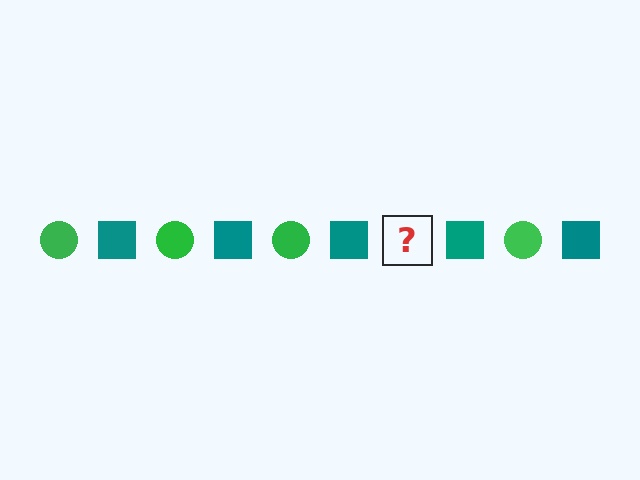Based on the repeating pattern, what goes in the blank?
The blank should be a green circle.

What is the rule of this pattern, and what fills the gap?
The rule is that the pattern alternates between green circle and teal square. The gap should be filled with a green circle.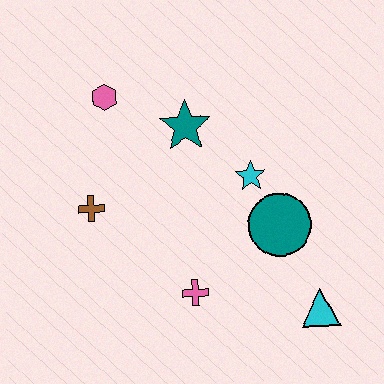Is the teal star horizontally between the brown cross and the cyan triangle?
Yes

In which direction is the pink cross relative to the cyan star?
The pink cross is below the cyan star.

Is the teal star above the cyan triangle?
Yes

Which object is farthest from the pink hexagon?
The cyan triangle is farthest from the pink hexagon.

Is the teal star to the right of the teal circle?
No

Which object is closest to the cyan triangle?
The teal circle is closest to the cyan triangle.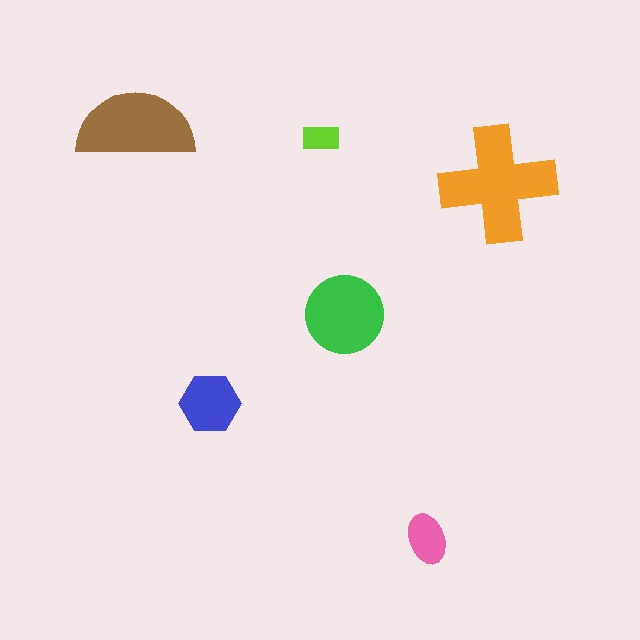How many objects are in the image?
There are 6 objects in the image.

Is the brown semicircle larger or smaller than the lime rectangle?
Larger.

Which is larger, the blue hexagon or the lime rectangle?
The blue hexagon.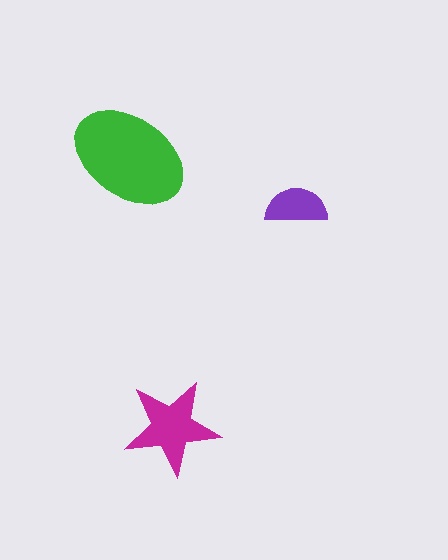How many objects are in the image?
There are 3 objects in the image.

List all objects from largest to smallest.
The green ellipse, the magenta star, the purple semicircle.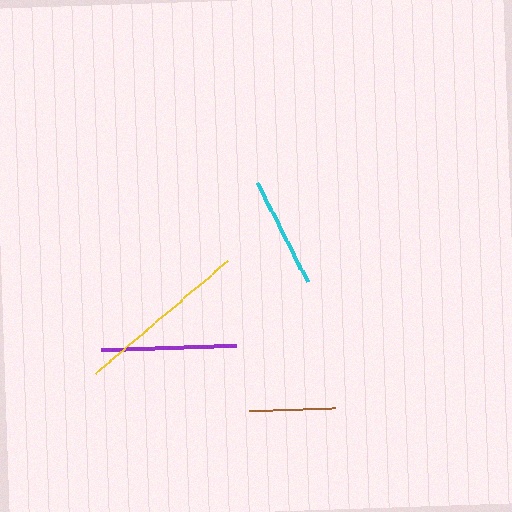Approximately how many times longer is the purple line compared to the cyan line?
The purple line is approximately 1.2 times the length of the cyan line.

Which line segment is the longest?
The yellow line is the longest at approximately 174 pixels.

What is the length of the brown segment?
The brown segment is approximately 87 pixels long.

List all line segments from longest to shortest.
From longest to shortest: yellow, purple, cyan, brown.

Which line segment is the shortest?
The brown line is the shortest at approximately 87 pixels.